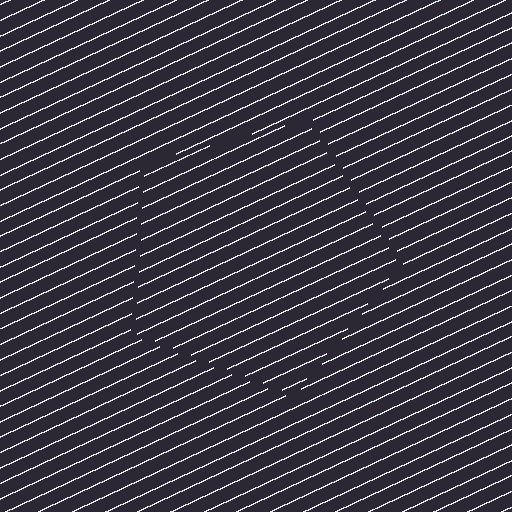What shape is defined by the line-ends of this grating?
An illusory pentagon. The interior of the shape contains the same grating, shifted by half a period — the contour is defined by the phase discontinuity where line-ends from the inner and outer gratings abut.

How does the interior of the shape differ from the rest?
The interior of the shape contains the same grating, shifted by half a period — the contour is defined by the phase discontinuity where line-ends from the inner and outer gratings abut.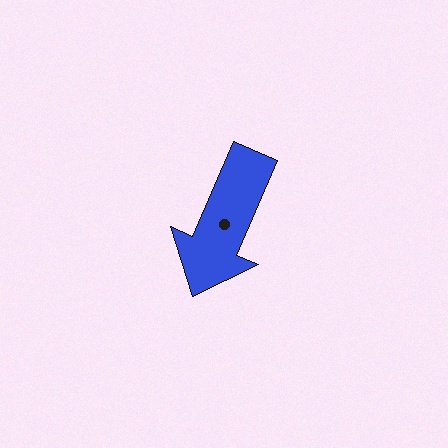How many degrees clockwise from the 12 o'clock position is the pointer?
Approximately 204 degrees.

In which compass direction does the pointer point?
Southwest.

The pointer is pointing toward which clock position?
Roughly 7 o'clock.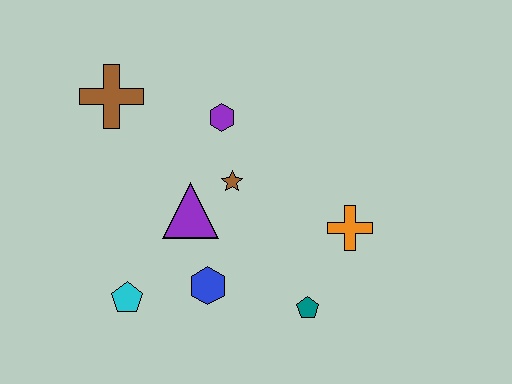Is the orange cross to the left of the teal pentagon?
No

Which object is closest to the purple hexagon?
The brown star is closest to the purple hexagon.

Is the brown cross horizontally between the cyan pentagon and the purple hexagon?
No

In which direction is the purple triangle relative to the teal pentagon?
The purple triangle is to the left of the teal pentagon.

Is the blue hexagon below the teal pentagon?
No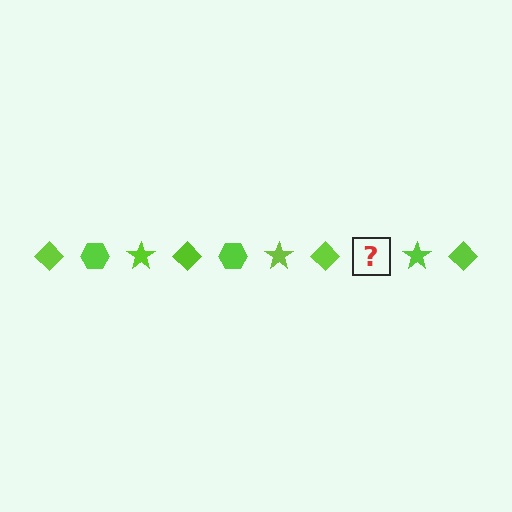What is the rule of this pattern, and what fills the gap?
The rule is that the pattern cycles through diamond, hexagon, star shapes in lime. The gap should be filled with a lime hexagon.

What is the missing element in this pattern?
The missing element is a lime hexagon.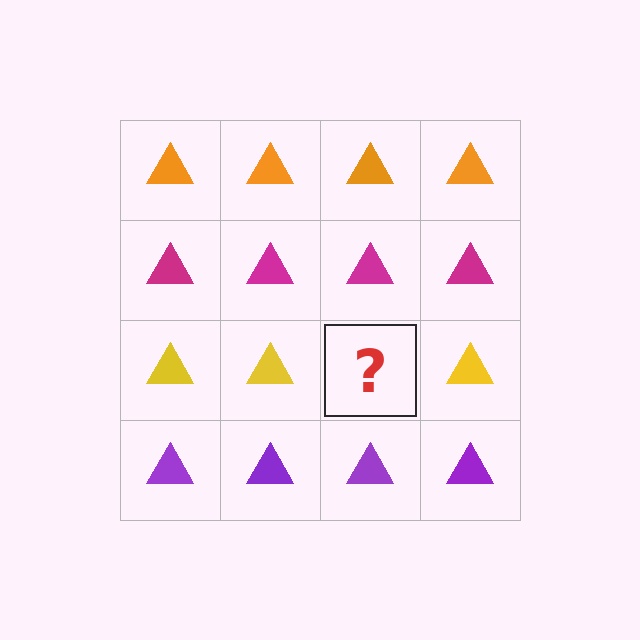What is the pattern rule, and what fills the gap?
The rule is that each row has a consistent color. The gap should be filled with a yellow triangle.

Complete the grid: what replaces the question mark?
The question mark should be replaced with a yellow triangle.